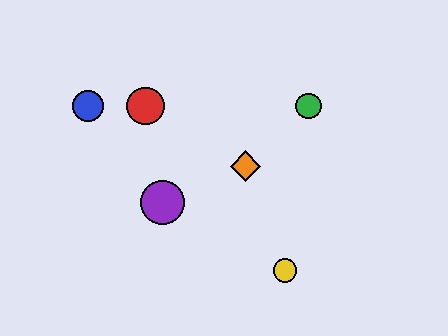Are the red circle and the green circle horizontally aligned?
Yes, both are at y≈106.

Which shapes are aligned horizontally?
The red circle, the blue circle, the green circle are aligned horizontally.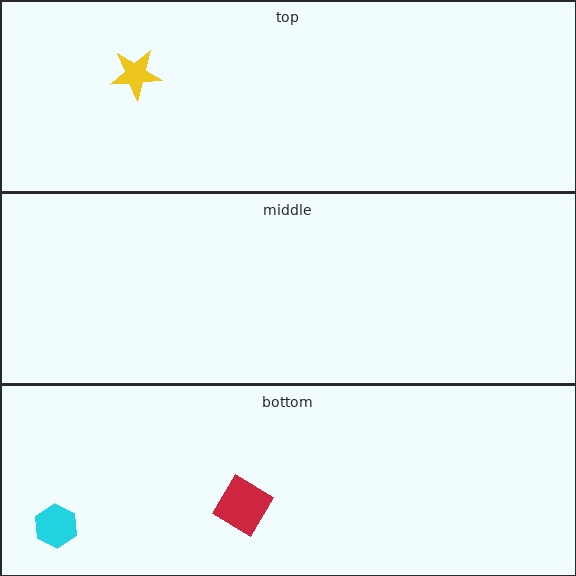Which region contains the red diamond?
The bottom region.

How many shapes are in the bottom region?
2.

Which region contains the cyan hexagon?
The bottom region.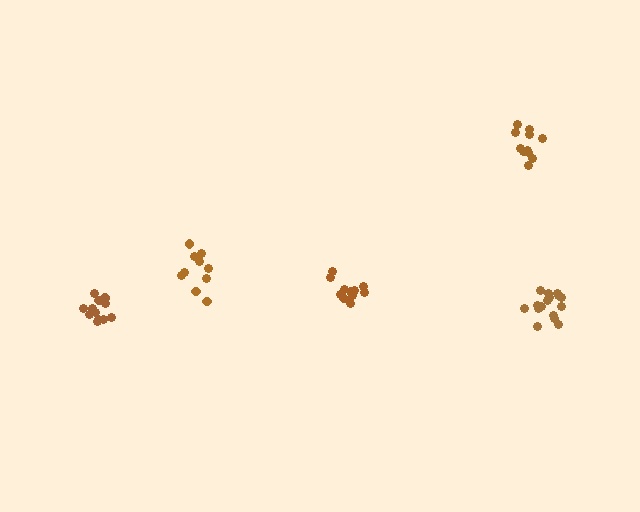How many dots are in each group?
Group 1: 11 dots, Group 2: 12 dots, Group 3: 11 dots, Group 4: 10 dots, Group 5: 16 dots (60 total).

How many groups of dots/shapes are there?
There are 5 groups.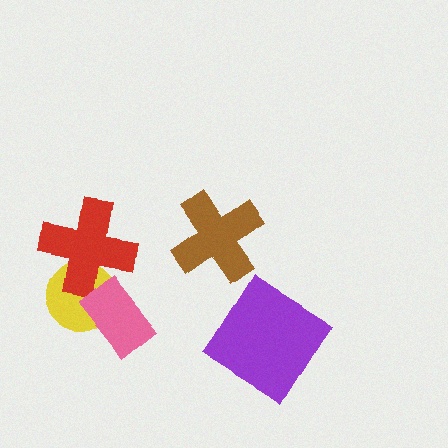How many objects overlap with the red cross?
2 objects overlap with the red cross.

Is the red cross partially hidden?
Yes, it is partially covered by another shape.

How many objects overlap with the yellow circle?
2 objects overlap with the yellow circle.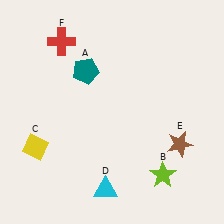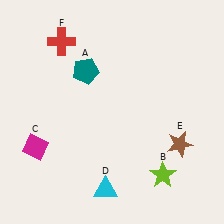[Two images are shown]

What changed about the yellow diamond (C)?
In Image 1, C is yellow. In Image 2, it changed to magenta.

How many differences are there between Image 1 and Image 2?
There is 1 difference between the two images.